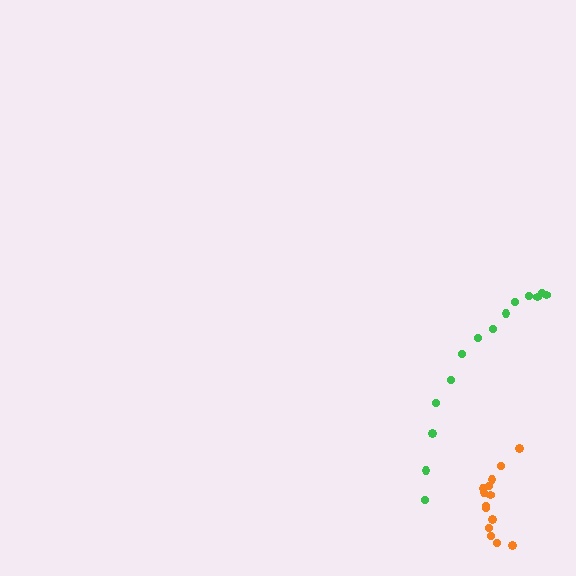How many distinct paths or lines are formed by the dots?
There are 2 distinct paths.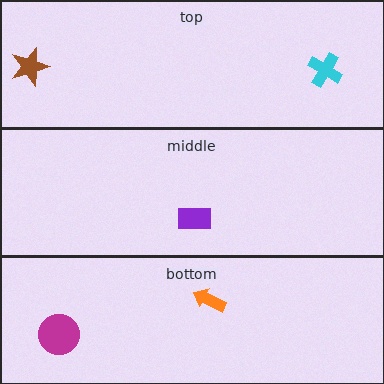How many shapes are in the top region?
2.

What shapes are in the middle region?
The purple rectangle.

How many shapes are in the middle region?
1.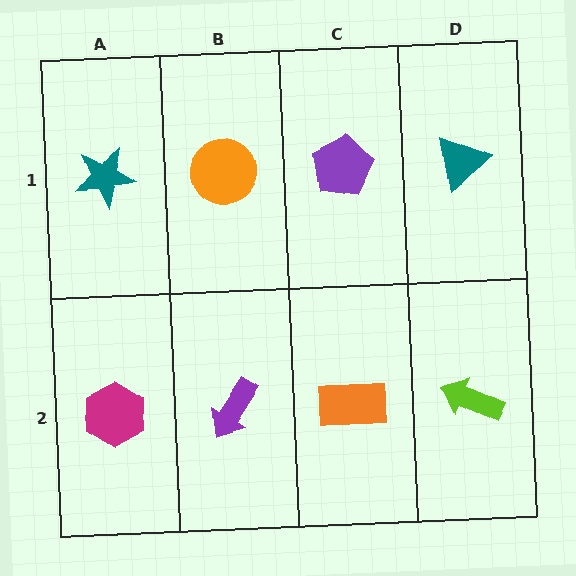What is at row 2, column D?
A lime arrow.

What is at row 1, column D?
A teal triangle.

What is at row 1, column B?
An orange circle.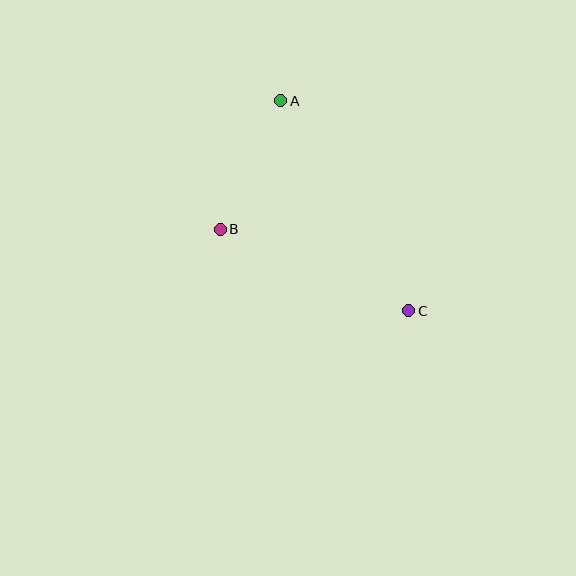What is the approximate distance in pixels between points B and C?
The distance between B and C is approximately 205 pixels.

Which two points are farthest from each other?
Points A and C are farthest from each other.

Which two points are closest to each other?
Points A and B are closest to each other.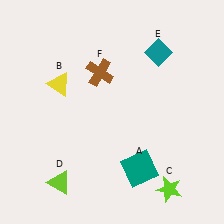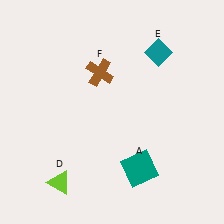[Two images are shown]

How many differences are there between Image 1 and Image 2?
There are 2 differences between the two images.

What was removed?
The yellow triangle (B), the lime star (C) were removed in Image 2.